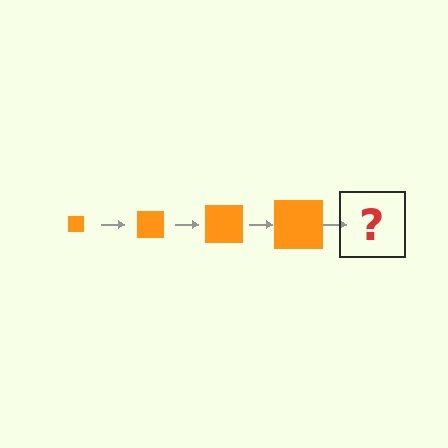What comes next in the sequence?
The next element should be an orange square, larger than the previous one.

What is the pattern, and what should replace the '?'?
The pattern is that the square gets progressively larger each step. The '?' should be an orange square, larger than the previous one.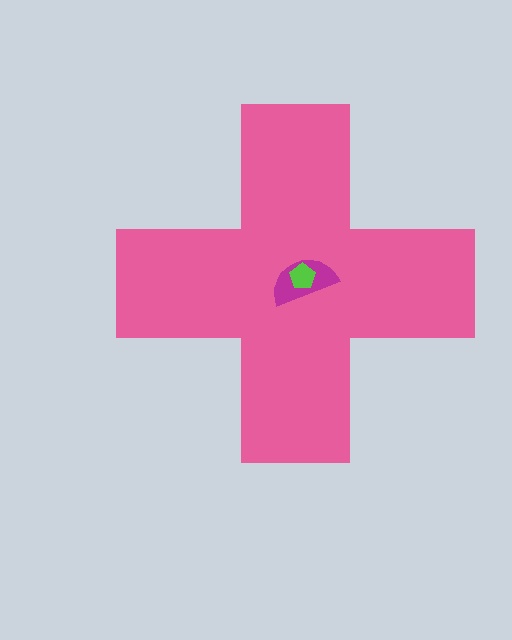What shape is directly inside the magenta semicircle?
The lime pentagon.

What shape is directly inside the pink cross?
The magenta semicircle.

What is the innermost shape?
The lime pentagon.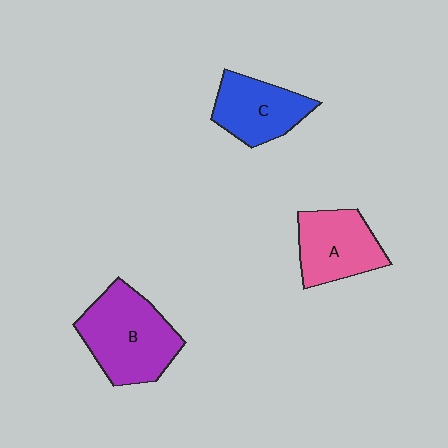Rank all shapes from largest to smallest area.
From largest to smallest: B (purple), A (pink), C (blue).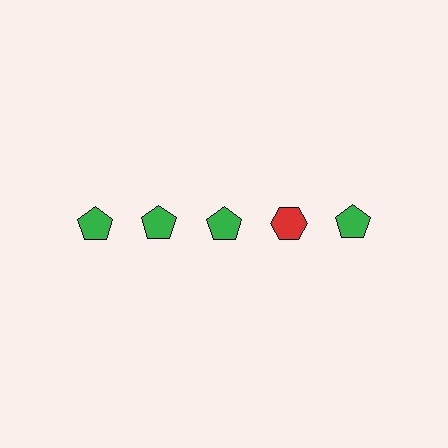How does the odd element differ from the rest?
It differs in both color (red instead of green) and shape (hexagon instead of pentagon).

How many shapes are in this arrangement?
There are 5 shapes arranged in a grid pattern.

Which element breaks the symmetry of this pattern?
The red hexagon in the top row, second from right column breaks the symmetry. All other shapes are green pentagons.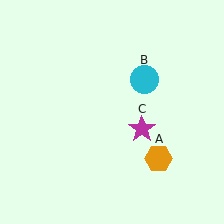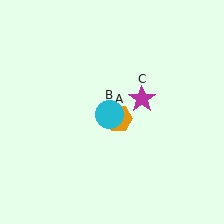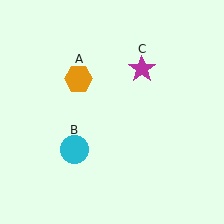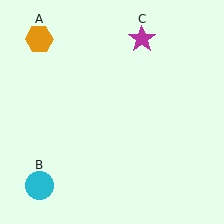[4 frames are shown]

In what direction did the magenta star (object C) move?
The magenta star (object C) moved up.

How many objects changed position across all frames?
3 objects changed position: orange hexagon (object A), cyan circle (object B), magenta star (object C).